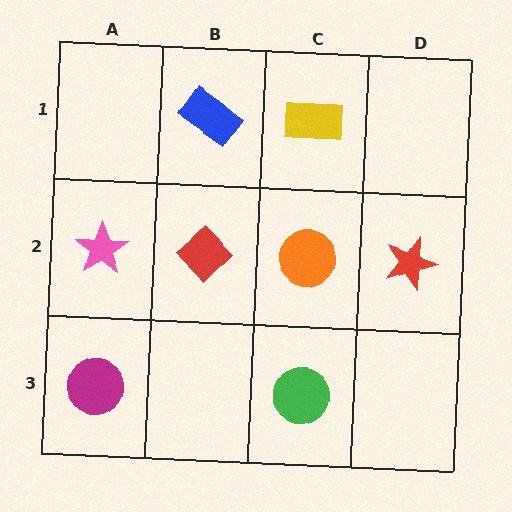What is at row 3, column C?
A green circle.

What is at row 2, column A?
A pink star.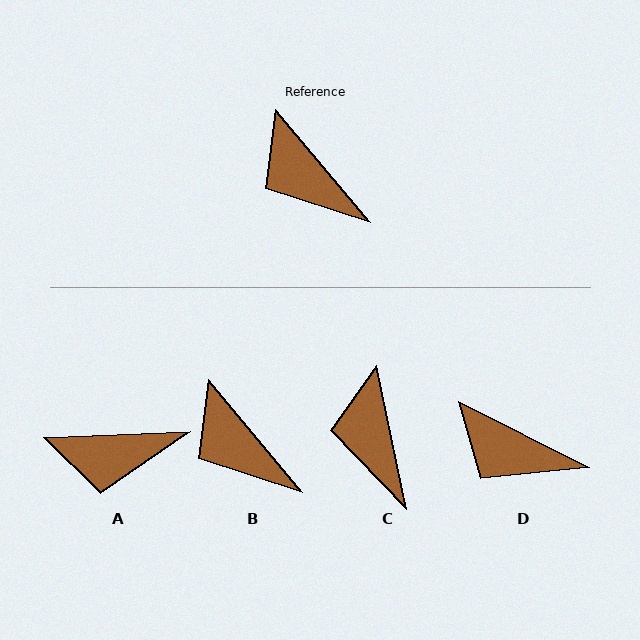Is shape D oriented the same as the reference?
No, it is off by about 24 degrees.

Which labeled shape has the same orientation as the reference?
B.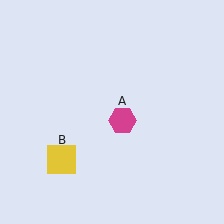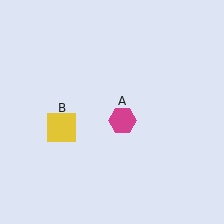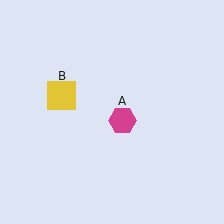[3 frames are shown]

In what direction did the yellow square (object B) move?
The yellow square (object B) moved up.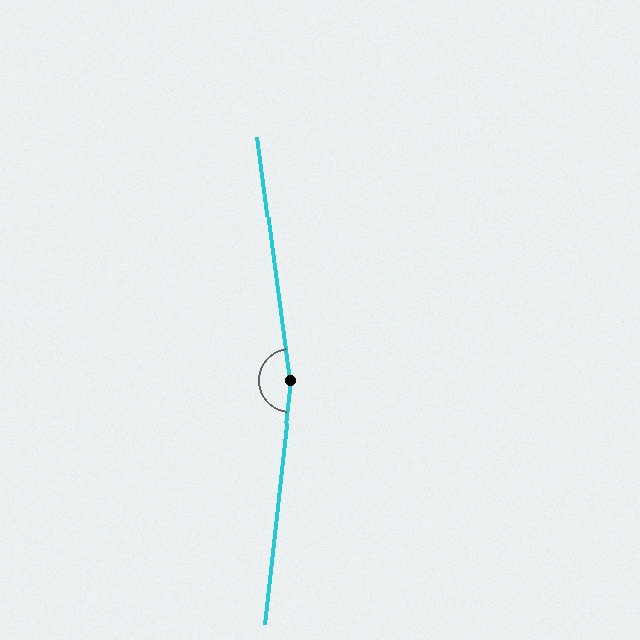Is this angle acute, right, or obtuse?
It is obtuse.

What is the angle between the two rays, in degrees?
Approximately 166 degrees.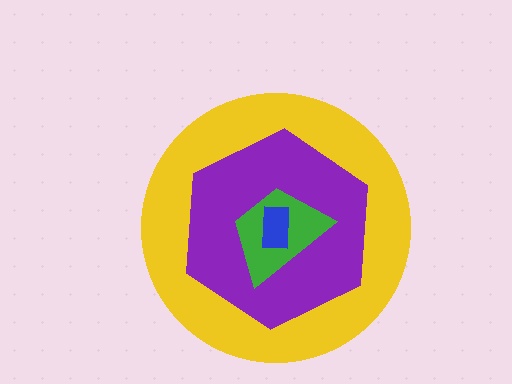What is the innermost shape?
The blue rectangle.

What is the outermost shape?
The yellow circle.